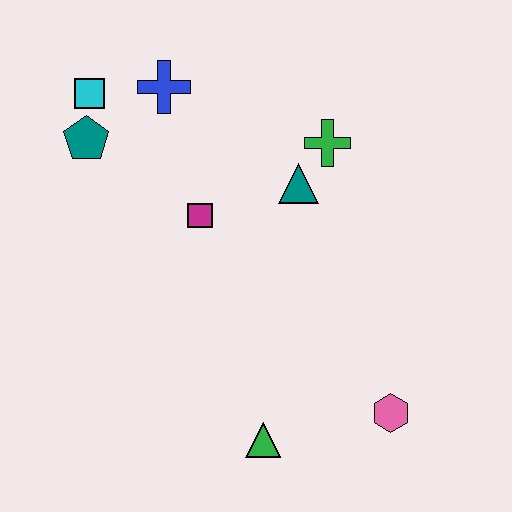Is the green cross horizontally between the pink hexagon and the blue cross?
Yes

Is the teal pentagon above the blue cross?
No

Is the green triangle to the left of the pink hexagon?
Yes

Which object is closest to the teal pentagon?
The cyan square is closest to the teal pentagon.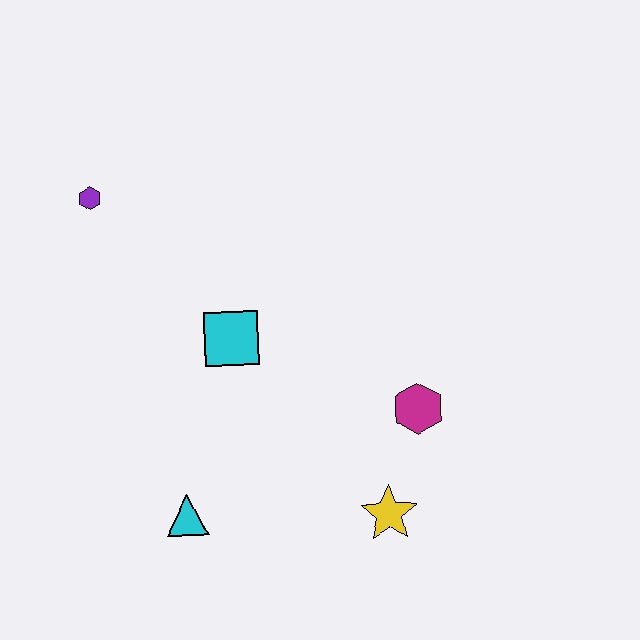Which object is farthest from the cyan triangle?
The purple hexagon is farthest from the cyan triangle.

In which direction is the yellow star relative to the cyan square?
The yellow star is below the cyan square.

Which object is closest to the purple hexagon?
The cyan square is closest to the purple hexagon.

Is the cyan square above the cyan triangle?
Yes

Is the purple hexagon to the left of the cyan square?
Yes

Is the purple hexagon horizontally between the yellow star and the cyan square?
No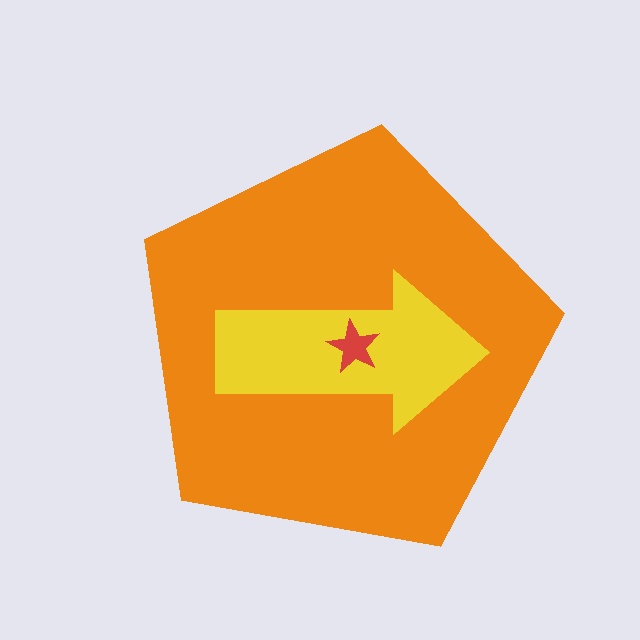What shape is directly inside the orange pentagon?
The yellow arrow.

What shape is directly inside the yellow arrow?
The red star.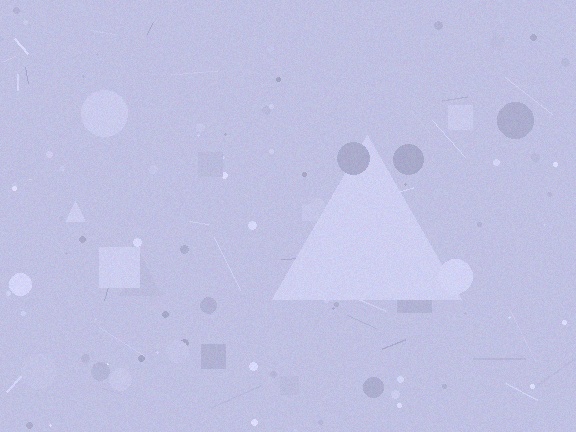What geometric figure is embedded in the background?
A triangle is embedded in the background.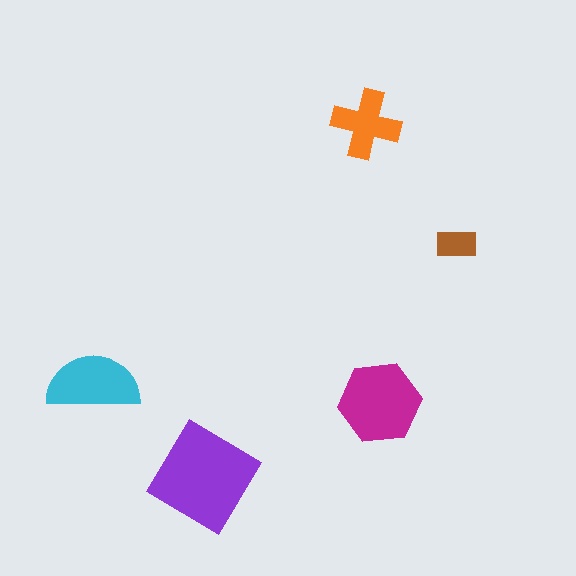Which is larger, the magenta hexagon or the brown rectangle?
The magenta hexagon.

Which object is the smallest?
The brown rectangle.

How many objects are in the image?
There are 5 objects in the image.